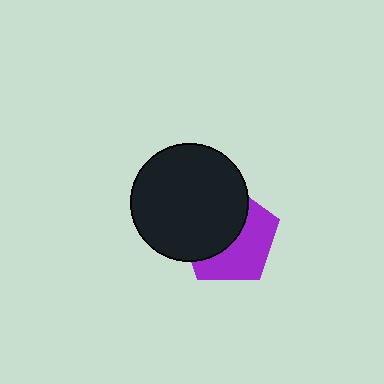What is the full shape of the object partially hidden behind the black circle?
The partially hidden object is a purple pentagon.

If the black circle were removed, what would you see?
You would see the complete purple pentagon.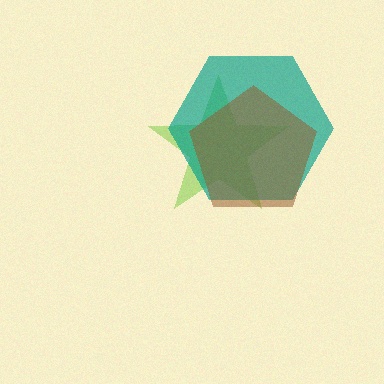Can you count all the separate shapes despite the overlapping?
Yes, there are 3 separate shapes.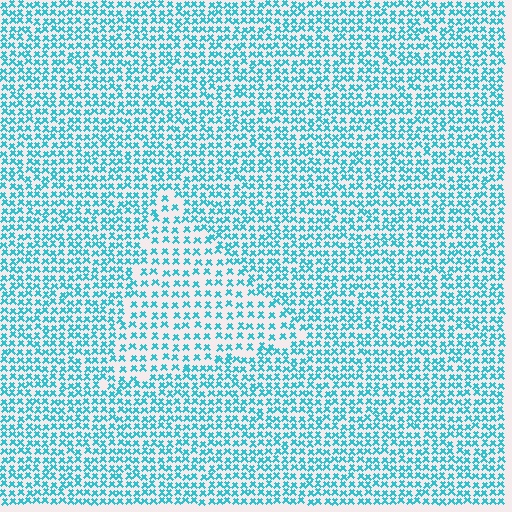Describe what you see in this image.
The image contains small cyan elements arranged at two different densities. A triangle-shaped region is visible where the elements are less densely packed than the surrounding area.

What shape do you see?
I see a triangle.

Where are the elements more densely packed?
The elements are more densely packed outside the triangle boundary.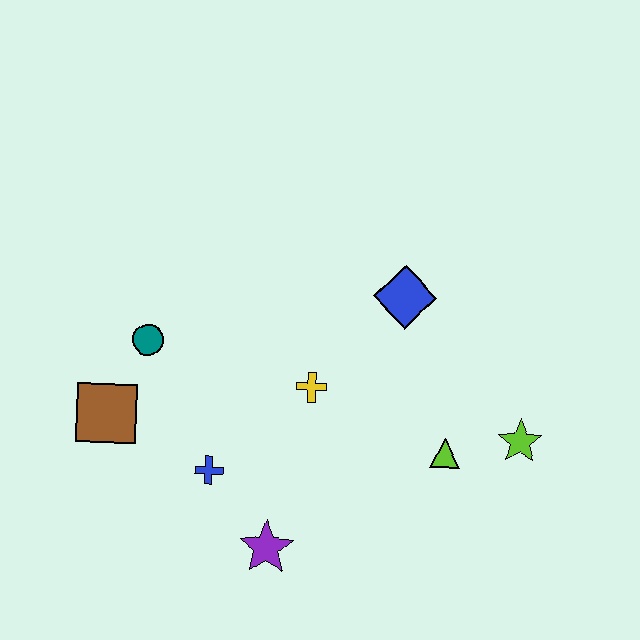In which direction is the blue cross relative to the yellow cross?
The blue cross is to the left of the yellow cross.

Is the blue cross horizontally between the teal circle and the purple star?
Yes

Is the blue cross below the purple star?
No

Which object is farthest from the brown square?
The lime star is farthest from the brown square.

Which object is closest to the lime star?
The lime triangle is closest to the lime star.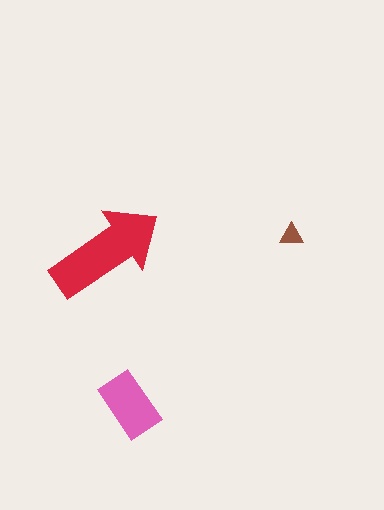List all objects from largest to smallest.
The red arrow, the pink rectangle, the brown triangle.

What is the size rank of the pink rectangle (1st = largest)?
2nd.